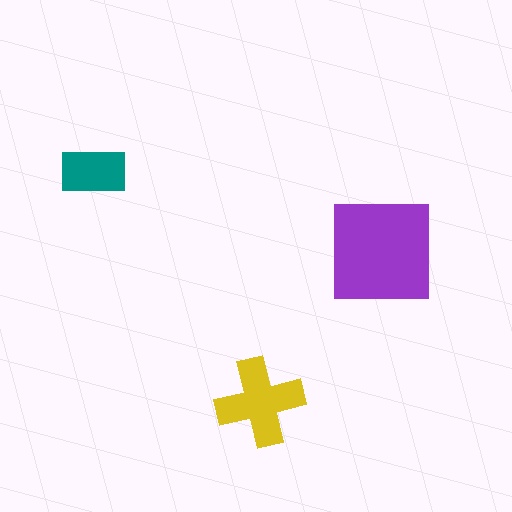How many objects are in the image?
There are 3 objects in the image.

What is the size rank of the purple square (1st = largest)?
1st.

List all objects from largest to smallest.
The purple square, the yellow cross, the teal rectangle.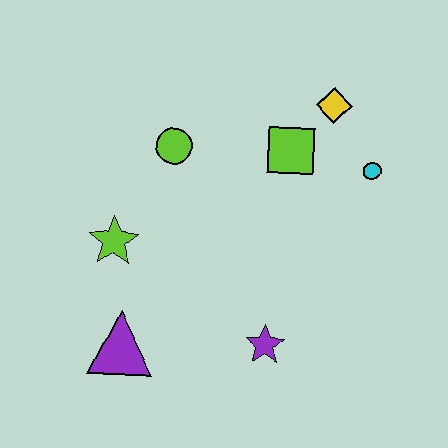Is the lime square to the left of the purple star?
No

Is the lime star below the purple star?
No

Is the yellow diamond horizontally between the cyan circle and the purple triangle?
Yes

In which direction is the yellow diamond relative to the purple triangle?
The yellow diamond is above the purple triangle.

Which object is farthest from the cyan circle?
The purple triangle is farthest from the cyan circle.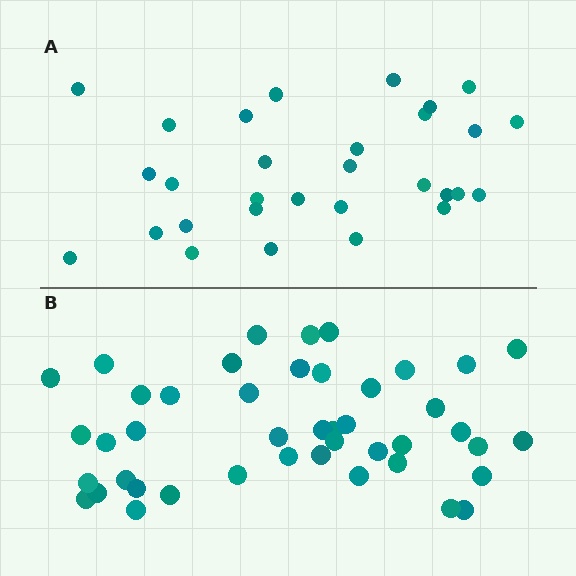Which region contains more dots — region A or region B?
Region B (the bottom region) has more dots.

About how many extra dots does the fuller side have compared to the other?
Region B has approximately 15 more dots than region A.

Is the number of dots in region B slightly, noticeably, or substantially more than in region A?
Region B has substantially more. The ratio is roughly 1.5 to 1.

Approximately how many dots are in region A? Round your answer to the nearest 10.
About 30 dots.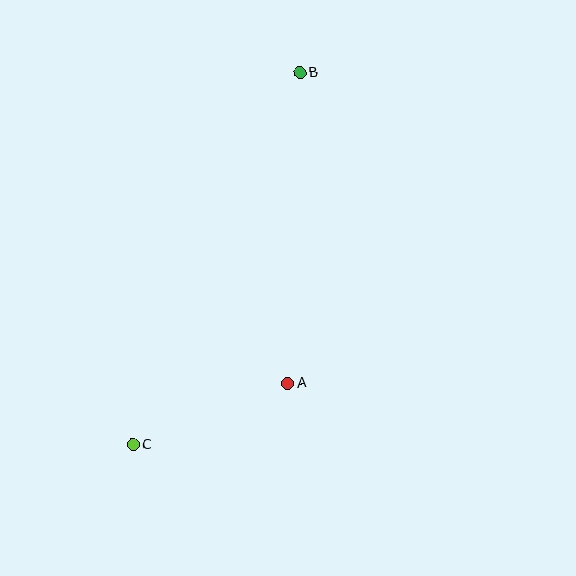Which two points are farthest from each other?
Points B and C are farthest from each other.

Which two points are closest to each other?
Points A and C are closest to each other.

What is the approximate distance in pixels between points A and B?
The distance between A and B is approximately 311 pixels.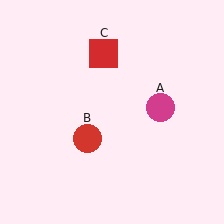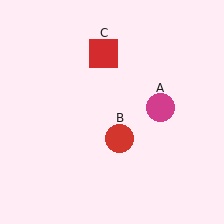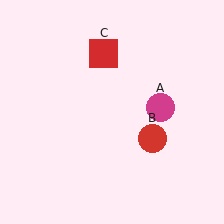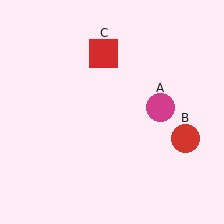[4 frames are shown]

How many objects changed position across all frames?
1 object changed position: red circle (object B).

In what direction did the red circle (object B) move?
The red circle (object B) moved right.